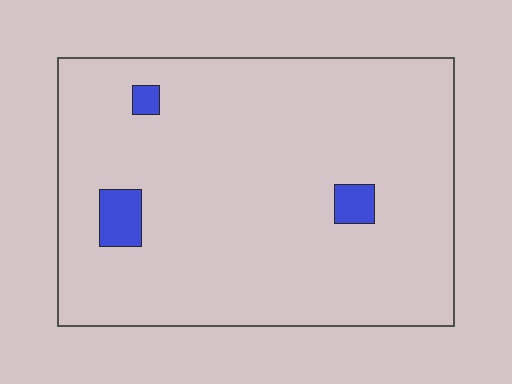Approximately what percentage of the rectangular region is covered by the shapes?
Approximately 5%.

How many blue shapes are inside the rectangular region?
3.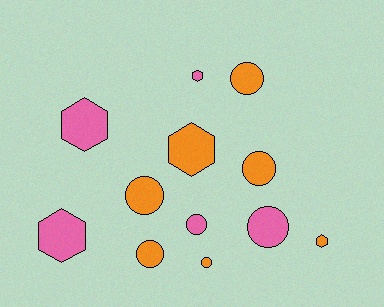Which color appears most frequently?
Orange, with 7 objects.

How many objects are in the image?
There are 12 objects.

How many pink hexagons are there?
There are 3 pink hexagons.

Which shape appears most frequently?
Circle, with 7 objects.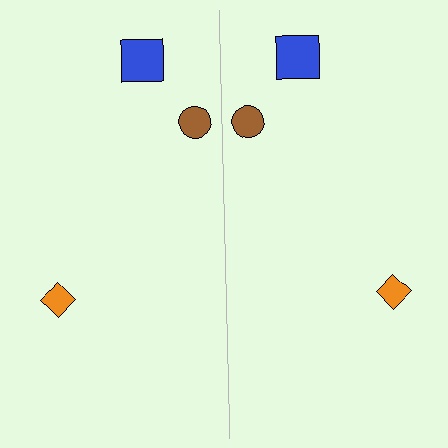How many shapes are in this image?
There are 6 shapes in this image.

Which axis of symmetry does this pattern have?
The pattern has a vertical axis of symmetry running through the center of the image.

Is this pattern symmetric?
Yes, this pattern has bilateral (reflection) symmetry.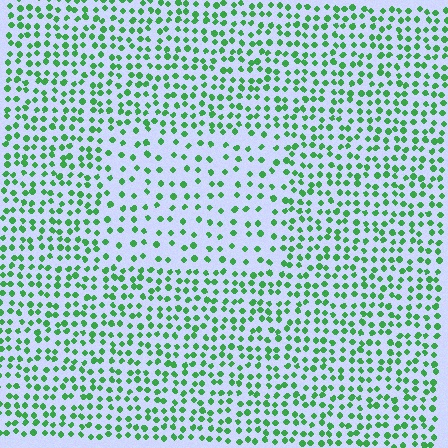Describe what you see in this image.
The image contains small green elements arranged at two different densities. A rectangle-shaped region is visible where the elements are less densely packed than the surrounding area.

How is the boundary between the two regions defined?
The boundary is defined by a change in element density (approximately 1.9x ratio). All elements are the same color, size, and shape.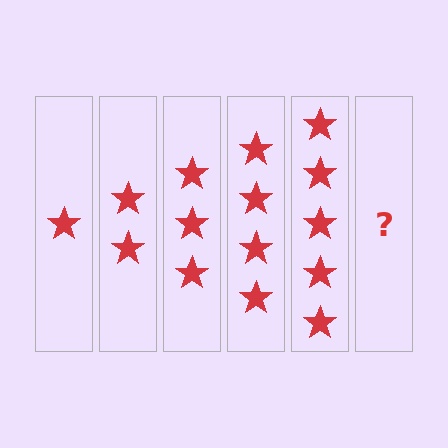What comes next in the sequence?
The next element should be 6 stars.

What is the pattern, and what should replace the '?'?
The pattern is that each step adds one more star. The '?' should be 6 stars.